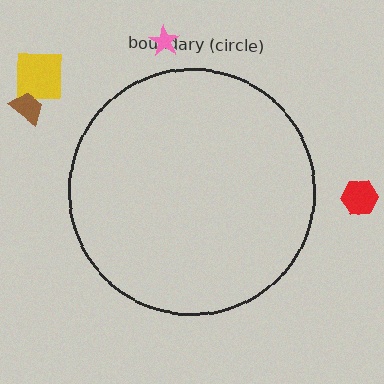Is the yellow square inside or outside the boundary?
Outside.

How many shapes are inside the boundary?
0 inside, 4 outside.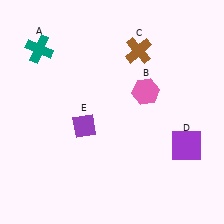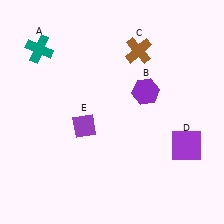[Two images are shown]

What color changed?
The hexagon (B) changed from pink in Image 1 to purple in Image 2.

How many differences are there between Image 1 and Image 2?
There is 1 difference between the two images.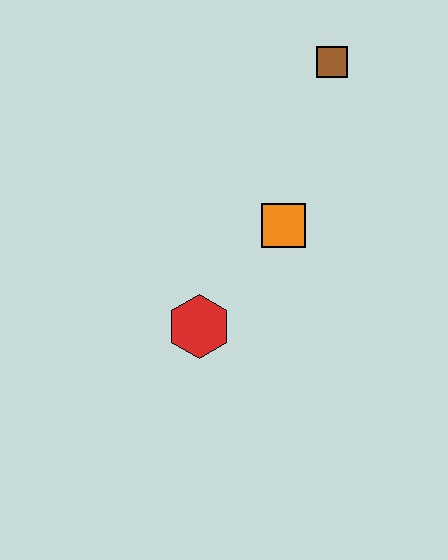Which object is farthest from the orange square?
The brown square is farthest from the orange square.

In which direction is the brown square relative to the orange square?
The brown square is above the orange square.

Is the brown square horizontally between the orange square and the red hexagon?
No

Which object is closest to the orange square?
The red hexagon is closest to the orange square.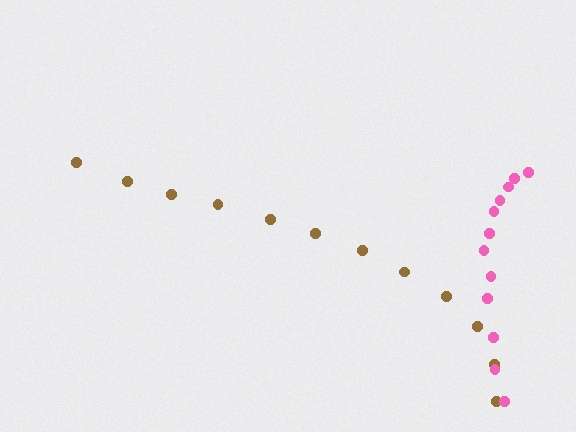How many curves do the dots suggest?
There are 2 distinct paths.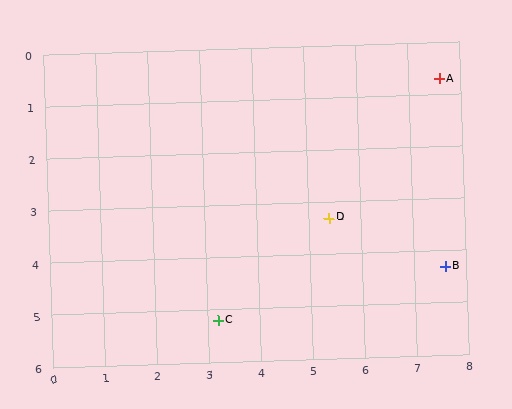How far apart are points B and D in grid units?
Points B and D are about 2.4 grid units apart.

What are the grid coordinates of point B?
Point B is at approximately (7.6, 4.3).